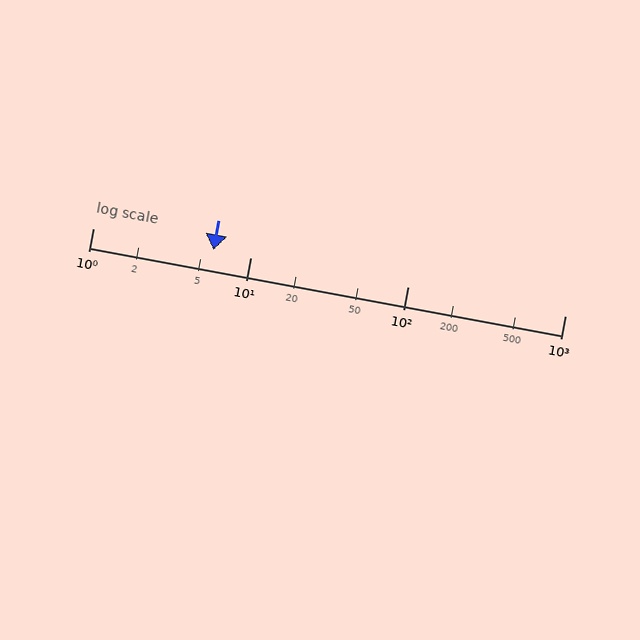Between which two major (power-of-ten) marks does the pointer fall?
The pointer is between 1 and 10.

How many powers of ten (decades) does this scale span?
The scale spans 3 decades, from 1 to 1000.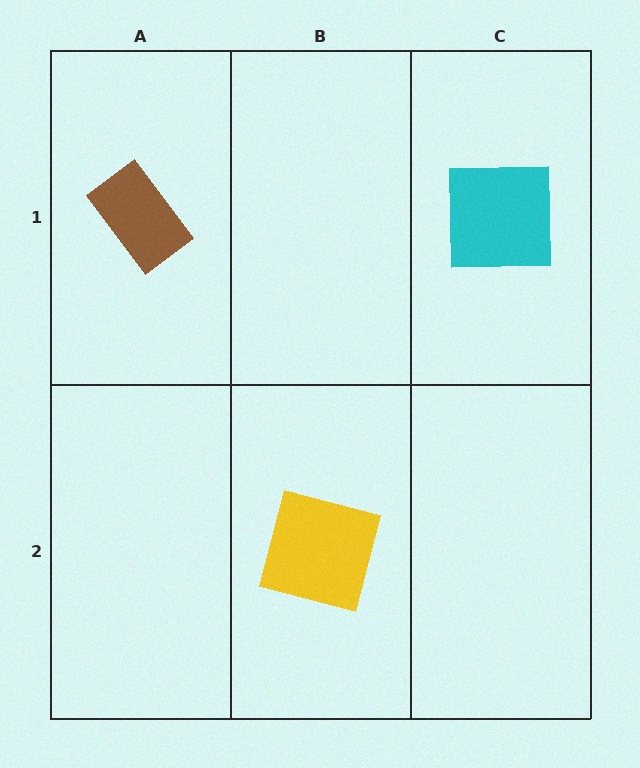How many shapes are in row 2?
1 shape.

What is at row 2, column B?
A yellow square.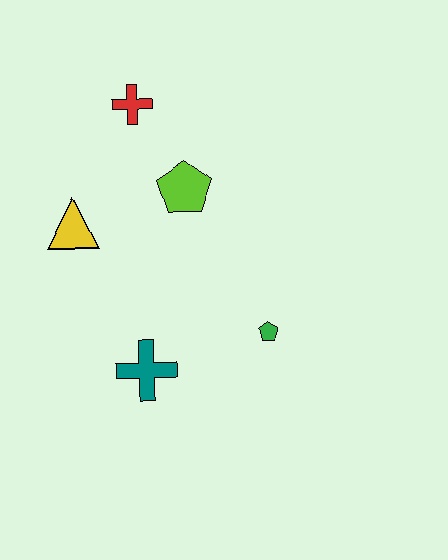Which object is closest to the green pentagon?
The teal cross is closest to the green pentagon.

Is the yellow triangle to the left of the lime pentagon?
Yes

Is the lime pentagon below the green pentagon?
No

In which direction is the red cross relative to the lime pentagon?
The red cross is above the lime pentagon.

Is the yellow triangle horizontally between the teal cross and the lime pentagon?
No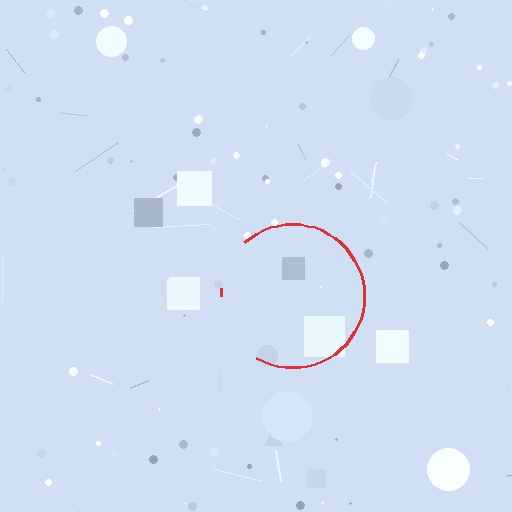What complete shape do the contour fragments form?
The contour fragments form a circle.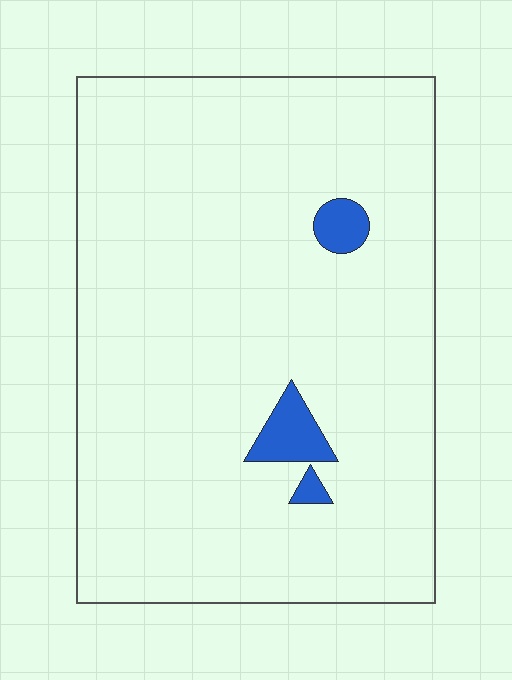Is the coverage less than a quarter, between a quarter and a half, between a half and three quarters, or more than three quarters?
Less than a quarter.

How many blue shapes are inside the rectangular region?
3.